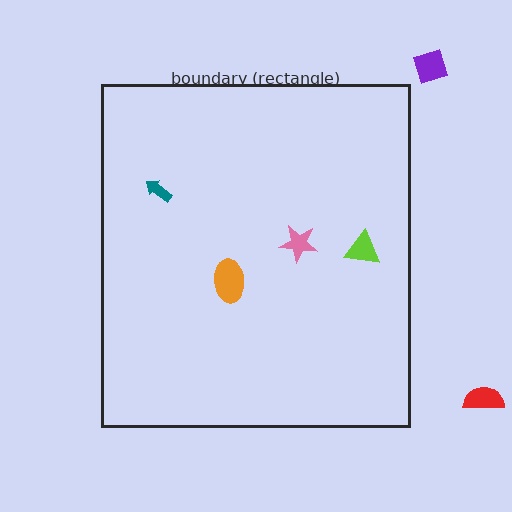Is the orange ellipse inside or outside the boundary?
Inside.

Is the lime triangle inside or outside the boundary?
Inside.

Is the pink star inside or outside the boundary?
Inside.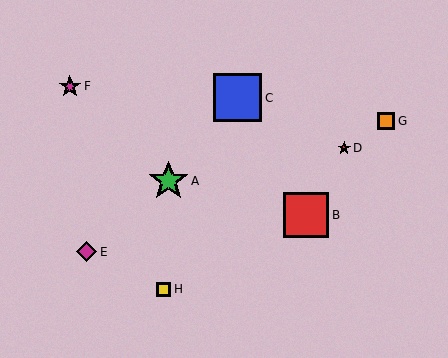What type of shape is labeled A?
Shape A is a green star.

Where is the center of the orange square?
The center of the orange square is at (386, 121).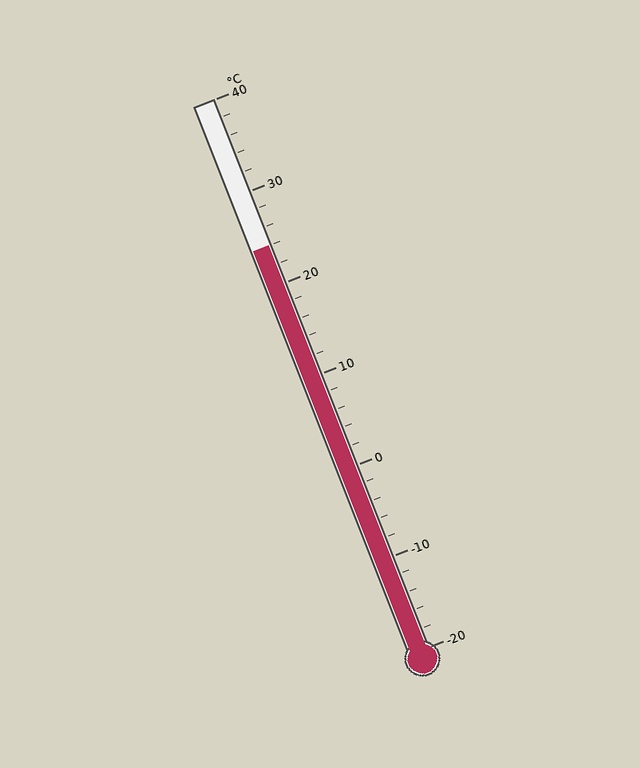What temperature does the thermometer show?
The thermometer shows approximately 24°C.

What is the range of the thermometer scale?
The thermometer scale ranges from -20°C to 40°C.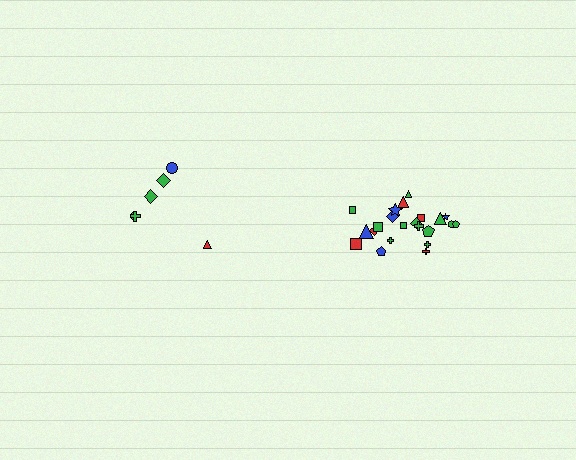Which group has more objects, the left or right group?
The right group.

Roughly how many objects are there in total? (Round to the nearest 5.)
Roughly 30 objects in total.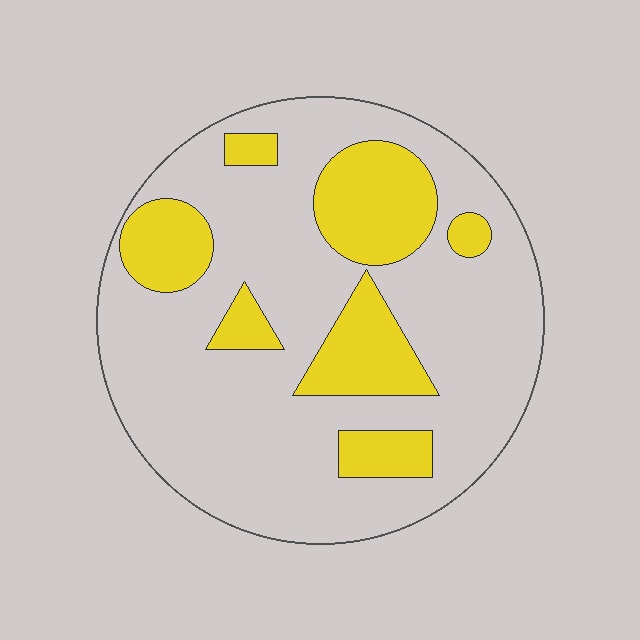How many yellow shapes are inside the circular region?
7.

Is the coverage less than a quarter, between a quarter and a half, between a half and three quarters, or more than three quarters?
Between a quarter and a half.